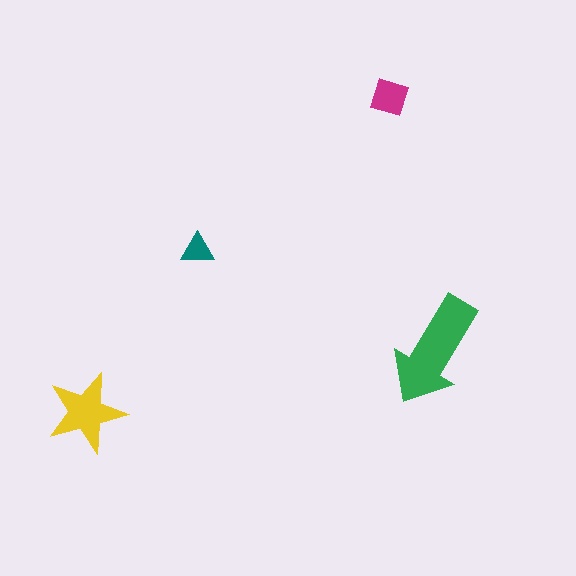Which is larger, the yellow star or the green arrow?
The green arrow.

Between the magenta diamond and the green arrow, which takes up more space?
The green arrow.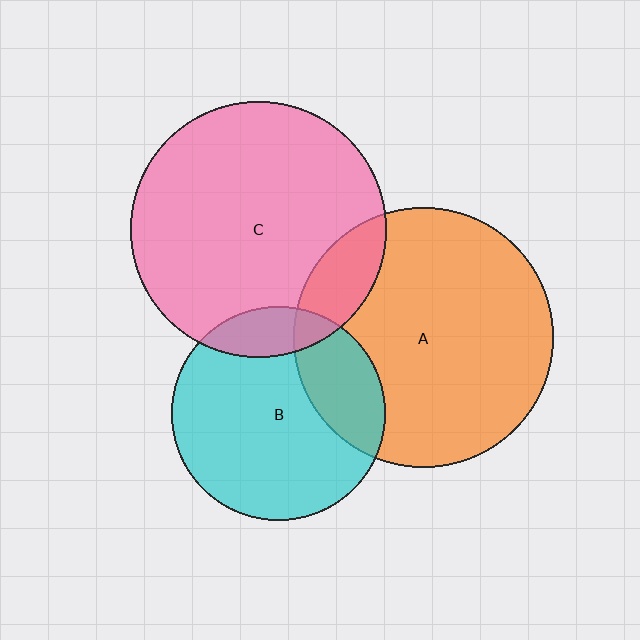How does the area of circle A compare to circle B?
Approximately 1.5 times.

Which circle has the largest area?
Circle A (orange).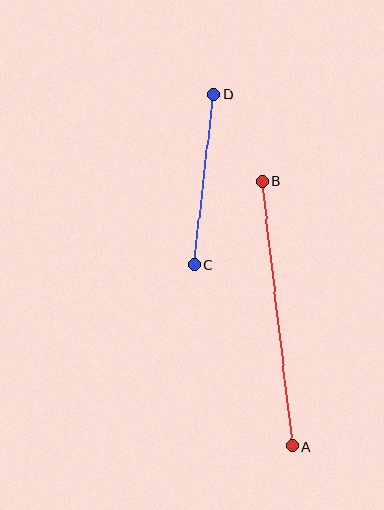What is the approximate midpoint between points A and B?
The midpoint is at approximately (277, 314) pixels.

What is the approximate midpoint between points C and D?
The midpoint is at approximately (204, 180) pixels.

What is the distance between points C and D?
The distance is approximately 172 pixels.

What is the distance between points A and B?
The distance is approximately 267 pixels.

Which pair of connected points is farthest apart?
Points A and B are farthest apart.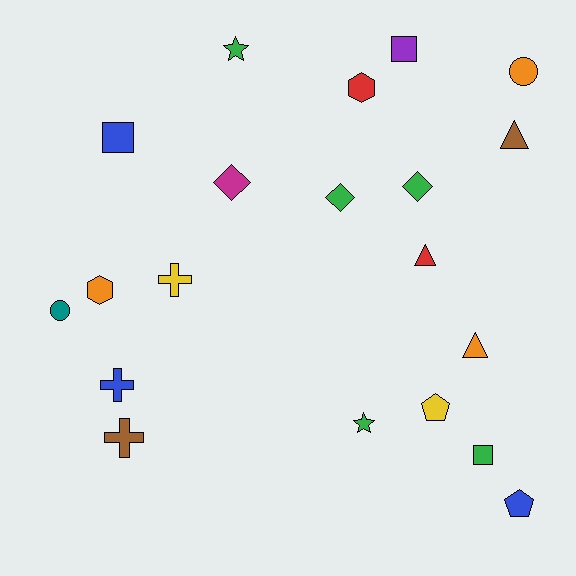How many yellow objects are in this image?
There are 2 yellow objects.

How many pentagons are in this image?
There are 2 pentagons.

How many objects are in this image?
There are 20 objects.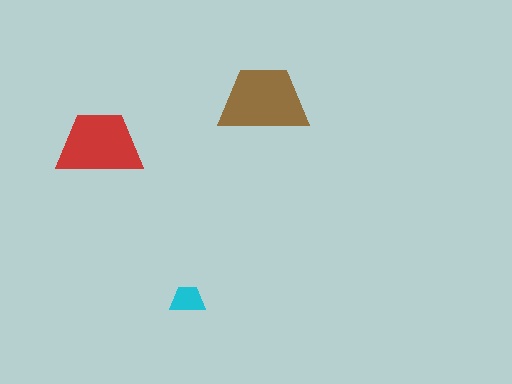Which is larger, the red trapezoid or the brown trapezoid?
The brown one.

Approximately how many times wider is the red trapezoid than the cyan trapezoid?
About 2.5 times wider.